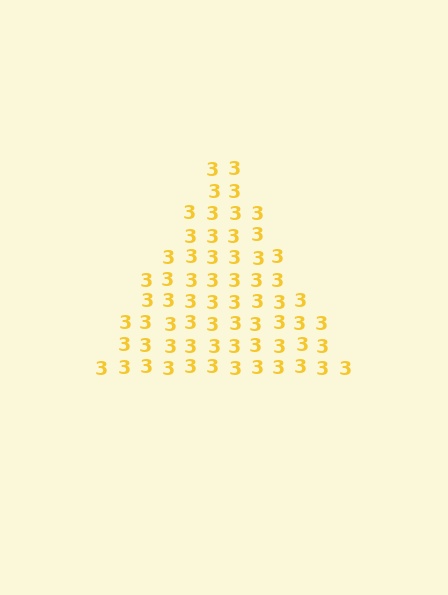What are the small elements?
The small elements are digit 3's.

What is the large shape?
The large shape is a triangle.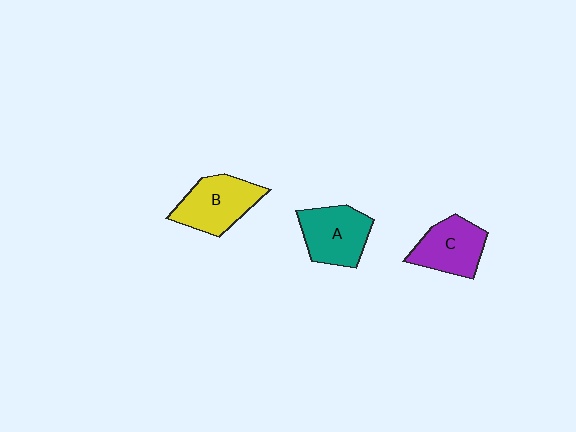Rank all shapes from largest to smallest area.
From largest to smallest: B (yellow), A (teal), C (purple).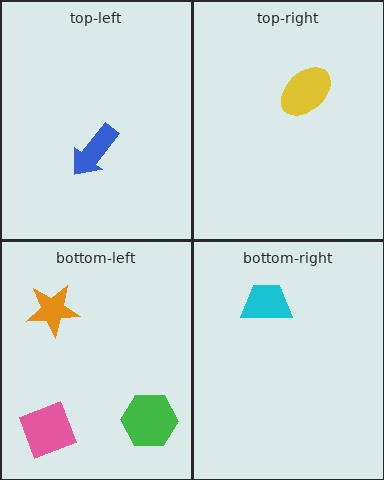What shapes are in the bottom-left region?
The pink square, the orange star, the green hexagon.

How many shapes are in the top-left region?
1.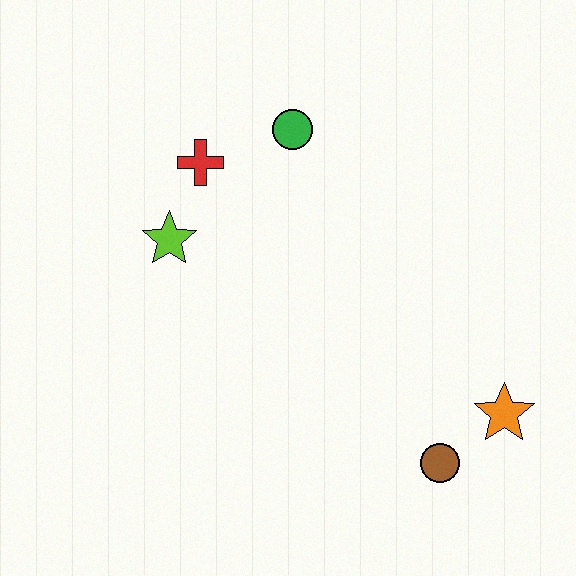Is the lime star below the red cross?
Yes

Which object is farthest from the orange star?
The red cross is farthest from the orange star.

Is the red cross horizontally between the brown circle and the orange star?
No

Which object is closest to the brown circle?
The orange star is closest to the brown circle.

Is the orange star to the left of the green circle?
No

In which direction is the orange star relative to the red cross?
The orange star is to the right of the red cross.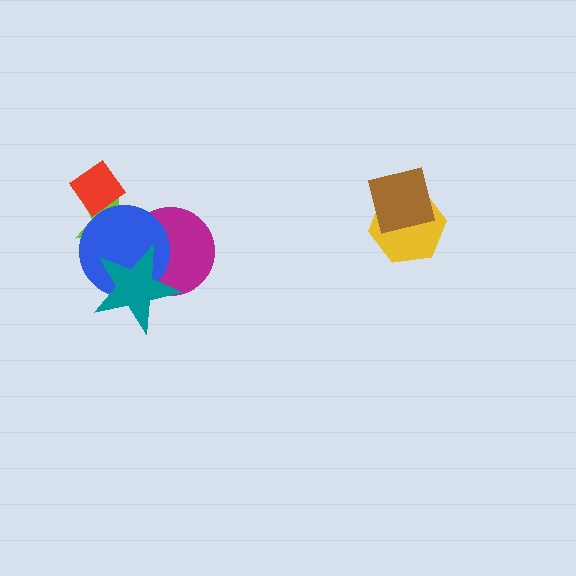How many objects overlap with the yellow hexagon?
1 object overlaps with the yellow hexagon.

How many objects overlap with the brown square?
1 object overlaps with the brown square.